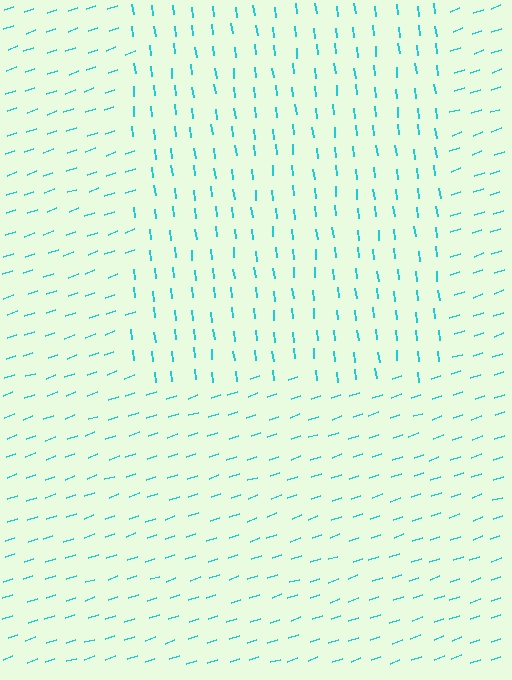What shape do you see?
I see a rectangle.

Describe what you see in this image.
The image is filled with small cyan line segments. A rectangle region in the image has lines oriented differently from the surrounding lines, creating a visible texture boundary.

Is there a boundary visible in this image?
Yes, there is a texture boundary formed by a change in line orientation.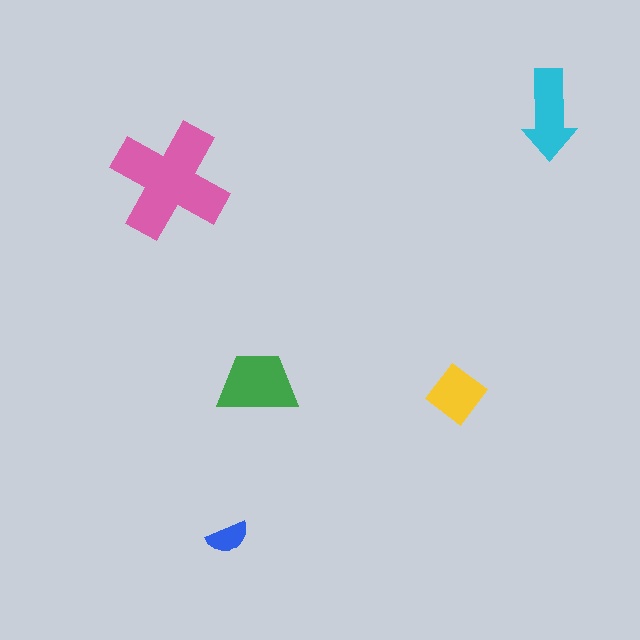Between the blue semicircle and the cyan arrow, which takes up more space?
The cyan arrow.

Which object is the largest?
The pink cross.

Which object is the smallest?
The blue semicircle.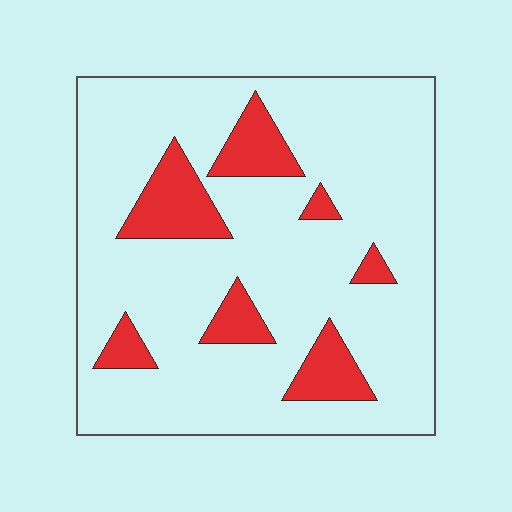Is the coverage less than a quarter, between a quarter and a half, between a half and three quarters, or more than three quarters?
Less than a quarter.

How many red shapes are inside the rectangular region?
7.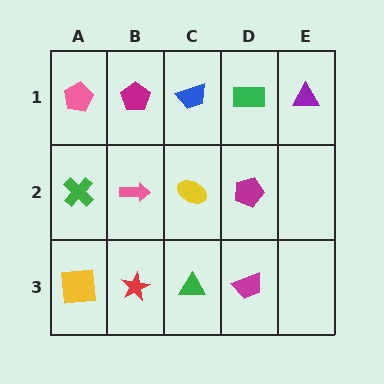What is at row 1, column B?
A magenta pentagon.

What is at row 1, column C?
A blue trapezoid.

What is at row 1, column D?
A green rectangle.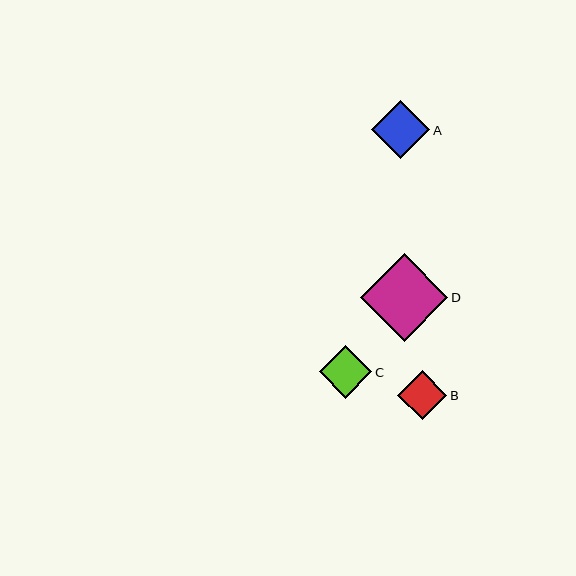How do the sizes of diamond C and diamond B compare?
Diamond C and diamond B are approximately the same size.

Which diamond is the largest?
Diamond D is the largest with a size of approximately 88 pixels.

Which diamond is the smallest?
Diamond B is the smallest with a size of approximately 49 pixels.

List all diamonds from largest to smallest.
From largest to smallest: D, A, C, B.